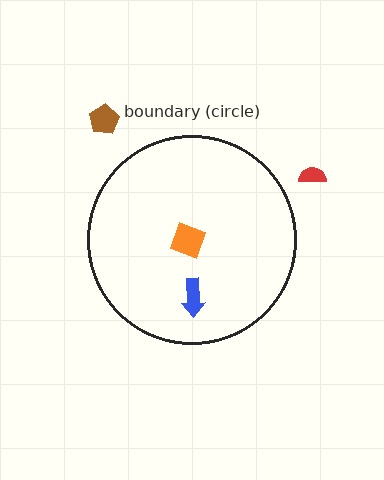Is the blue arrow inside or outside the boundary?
Inside.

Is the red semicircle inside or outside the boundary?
Outside.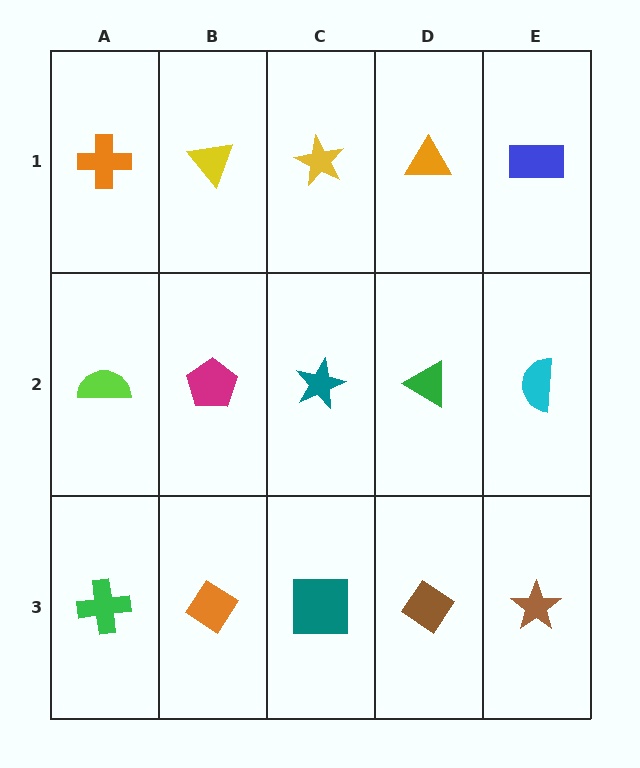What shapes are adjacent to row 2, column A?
An orange cross (row 1, column A), a green cross (row 3, column A), a magenta pentagon (row 2, column B).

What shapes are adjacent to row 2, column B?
A yellow triangle (row 1, column B), an orange diamond (row 3, column B), a lime semicircle (row 2, column A), a teal star (row 2, column C).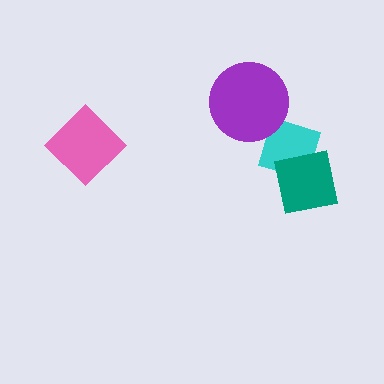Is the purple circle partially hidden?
No, no other shape covers it.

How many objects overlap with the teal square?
1 object overlaps with the teal square.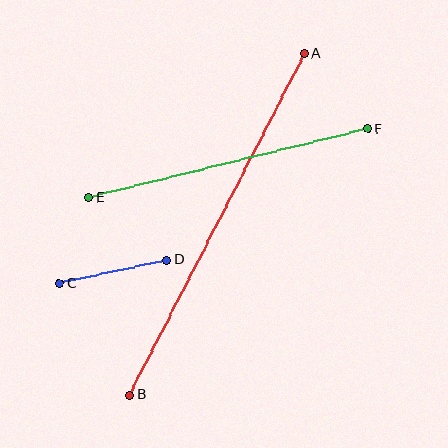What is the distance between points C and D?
The distance is approximately 110 pixels.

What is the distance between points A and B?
The distance is approximately 384 pixels.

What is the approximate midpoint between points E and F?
The midpoint is at approximately (228, 163) pixels.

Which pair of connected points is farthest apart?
Points A and B are farthest apart.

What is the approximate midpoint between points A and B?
The midpoint is at approximately (217, 224) pixels.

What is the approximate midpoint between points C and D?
The midpoint is at approximately (113, 272) pixels.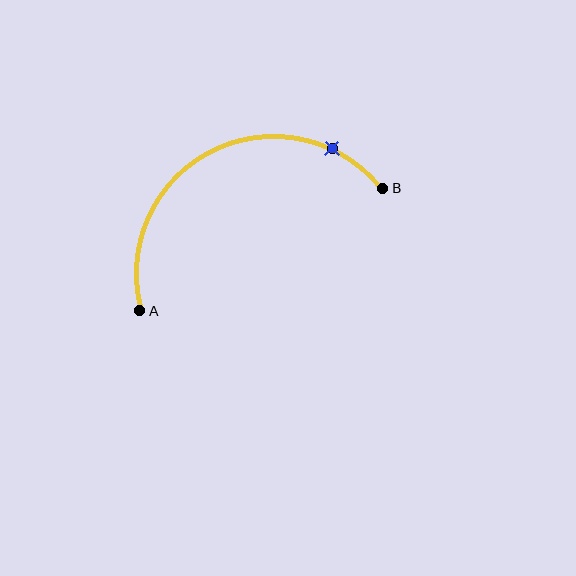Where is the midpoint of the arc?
The arc midpoint is the point on the curve farthest from the straight line joining A and B. It sits above that line.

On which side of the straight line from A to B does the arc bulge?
The arc bulges above the straight line connecting A and B.